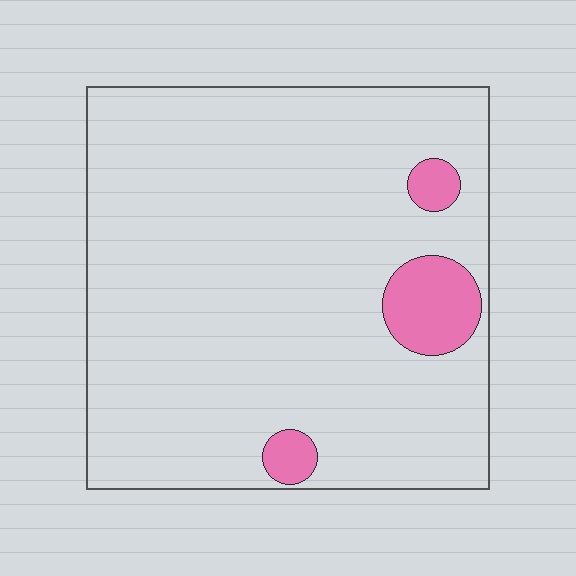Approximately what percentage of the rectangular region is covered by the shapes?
Approximately 10%.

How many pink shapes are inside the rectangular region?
3.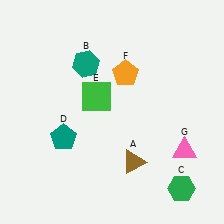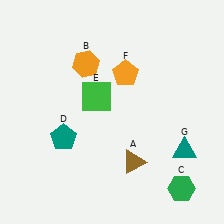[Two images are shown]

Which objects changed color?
B changed from teal to orange. G changed from pink to teal.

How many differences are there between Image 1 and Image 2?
There are 2 differences between the two images.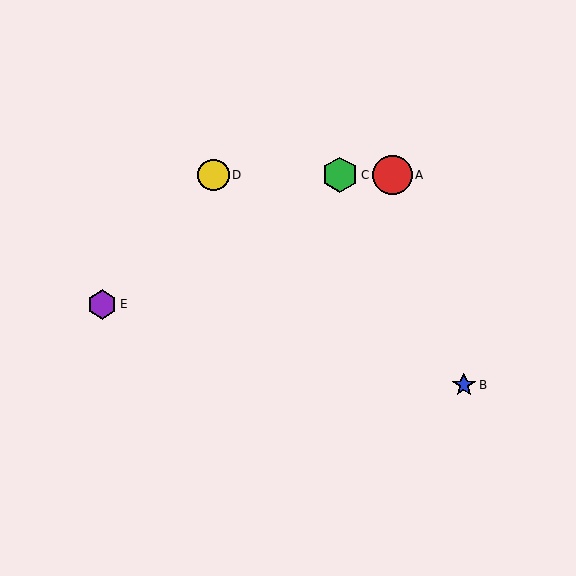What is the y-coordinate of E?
Object E is at y≈304.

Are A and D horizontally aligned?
Yes, both are at y≈175.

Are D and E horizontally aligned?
No, D is at y≈175 and E is at y≈304.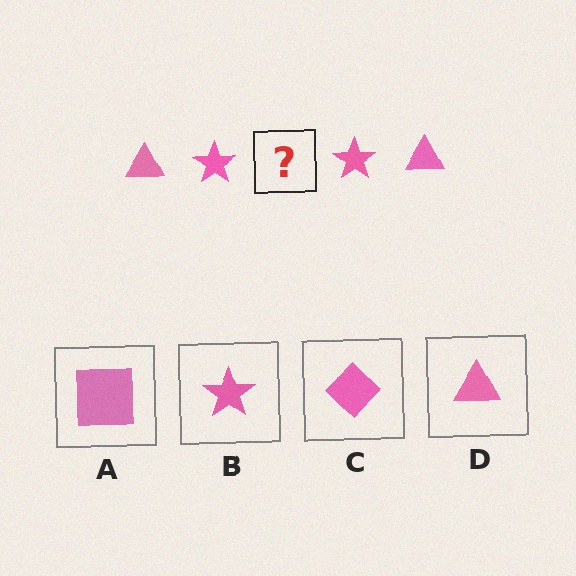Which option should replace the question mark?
Option D.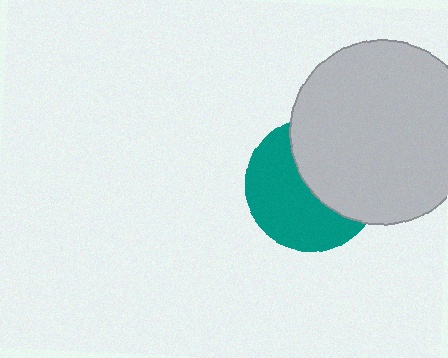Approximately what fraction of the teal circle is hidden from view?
Roughly 47% of the teal circle is hidden behind the light gray circle.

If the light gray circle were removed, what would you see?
You would see the complete teal circle.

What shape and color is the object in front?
The object in front is a light gray circle.